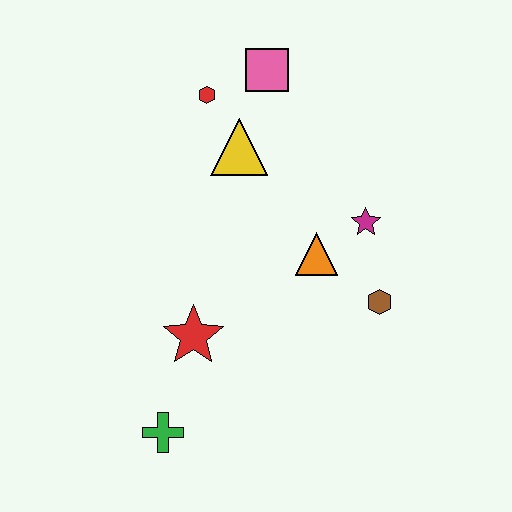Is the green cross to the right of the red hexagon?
No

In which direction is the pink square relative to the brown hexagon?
The pink square is above the brown hexagon.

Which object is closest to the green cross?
The red star is closest to the green cross.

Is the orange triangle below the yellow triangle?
Yes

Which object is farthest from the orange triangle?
The green cross is farthest from the orange triangle.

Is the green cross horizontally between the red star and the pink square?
No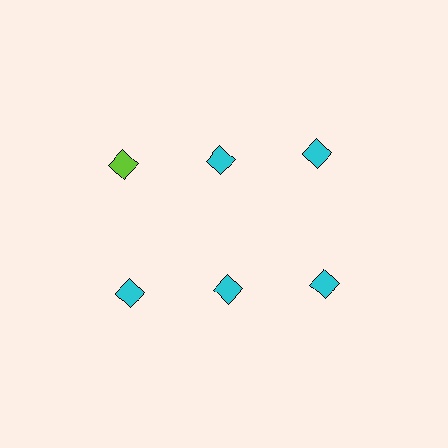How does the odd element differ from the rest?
It has a different color: lime instead of cyan.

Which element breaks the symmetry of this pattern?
The lime diamond in the top row, leftmost column breaks the symmetry. All other shapes are cyan diamonds.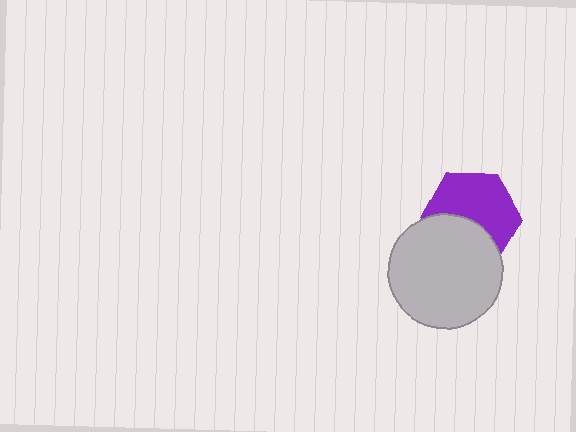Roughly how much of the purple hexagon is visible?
About half of it is visible (roughly 60%).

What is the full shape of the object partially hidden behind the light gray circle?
The partially hidden object is a purple hexagon.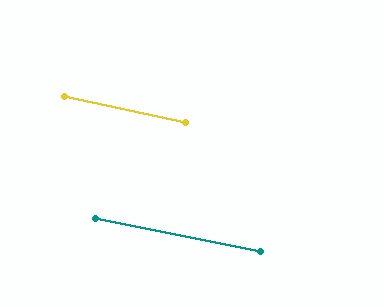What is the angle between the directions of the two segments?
Approximately 1 degree.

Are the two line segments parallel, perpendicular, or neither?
Parallel — their directions differ by only 0.9°.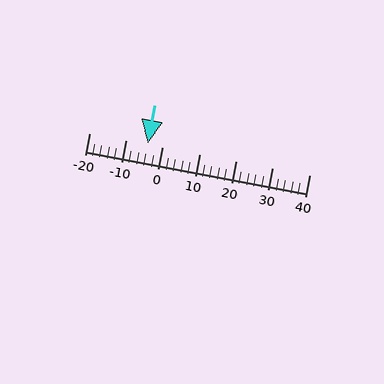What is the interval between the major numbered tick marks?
The major tick marks are spaced 10 units apart.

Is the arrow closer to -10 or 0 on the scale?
The arrow is closer to 0.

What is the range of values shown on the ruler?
The ruler shows values from -20 to 40.